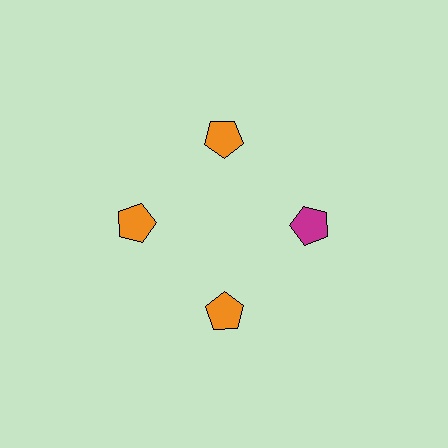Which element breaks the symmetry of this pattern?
The magenta pentagon at roughly the 3 o'clock position breaks the symmetry. All other shapes are orange pentagons.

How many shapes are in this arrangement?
There are 4 shapes arranged in a ring pattern.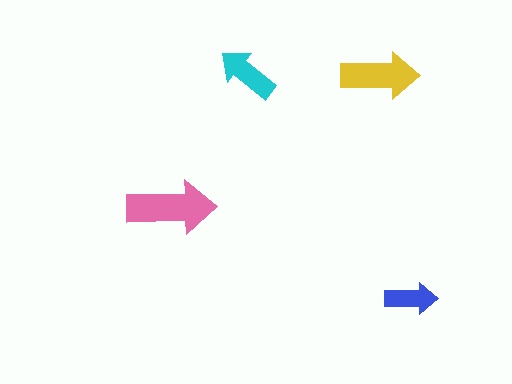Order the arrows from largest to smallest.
the pink one, the yellow one, the cyan one, the blue one.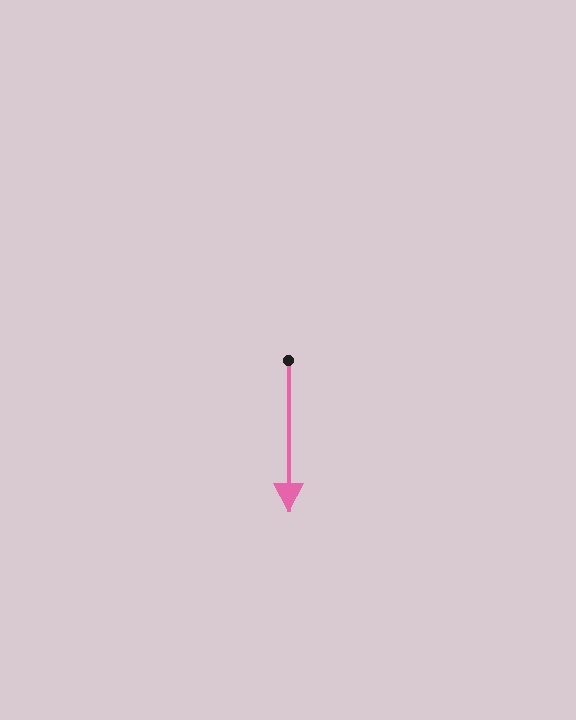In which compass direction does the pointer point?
South.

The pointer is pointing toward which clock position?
Roughly 6 o'clock.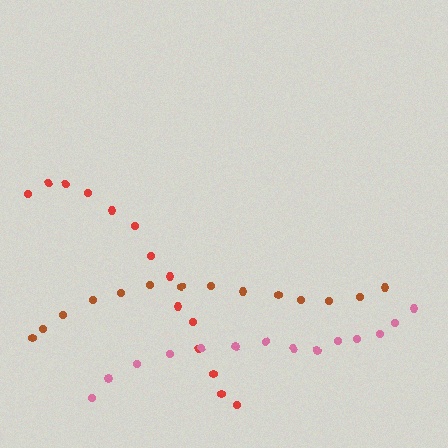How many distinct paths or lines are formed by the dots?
There are 3 distinct paths.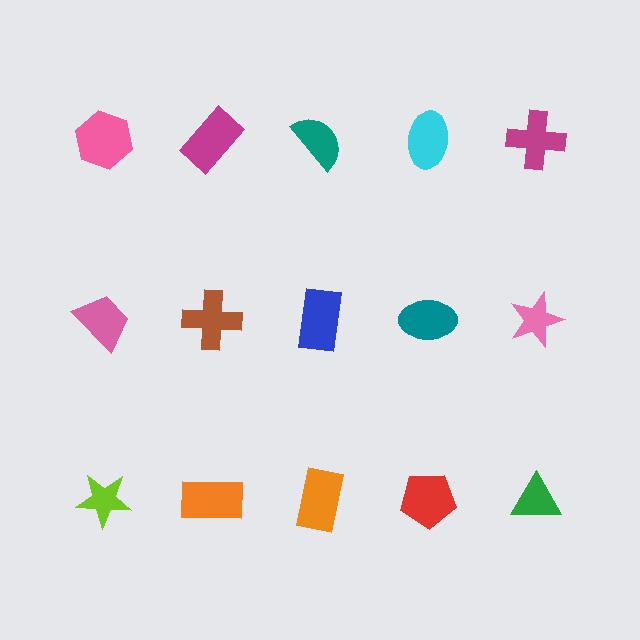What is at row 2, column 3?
A blue rectangle.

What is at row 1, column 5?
A magenta cross.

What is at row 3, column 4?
A red pentagon.